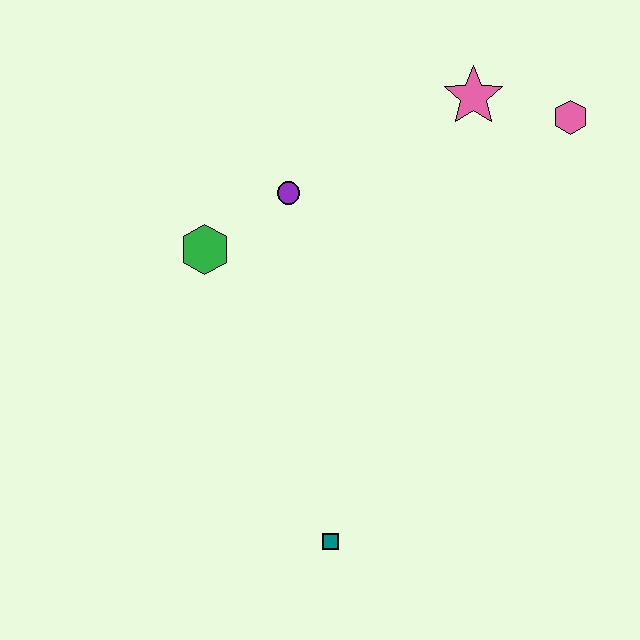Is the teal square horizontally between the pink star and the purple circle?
Yes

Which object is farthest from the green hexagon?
The pink hexagon is farthest from the green hexagon.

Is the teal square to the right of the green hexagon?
Yes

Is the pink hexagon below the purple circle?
No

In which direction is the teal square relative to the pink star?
The teal square is below the pink star.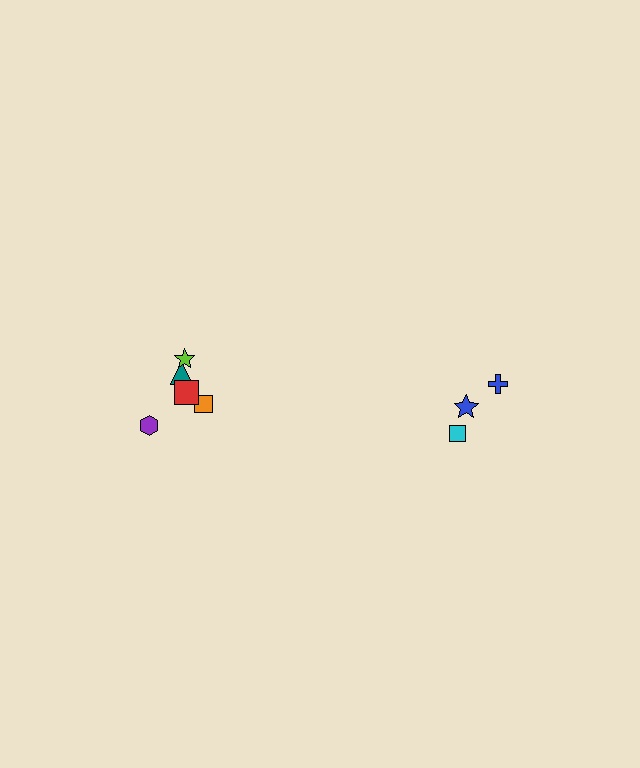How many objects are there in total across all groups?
There are 8 objects.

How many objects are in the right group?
There are 3 objects.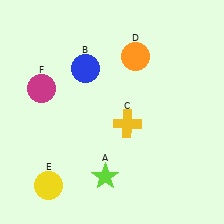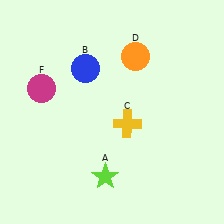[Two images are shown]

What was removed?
The yellow circle (E) was removed in Image 2.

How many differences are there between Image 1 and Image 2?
There is 1 difference between the two images.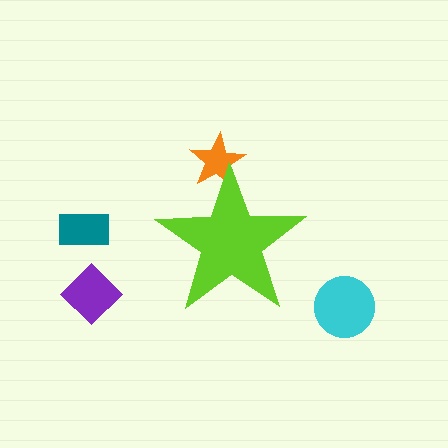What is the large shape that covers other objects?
A lime star.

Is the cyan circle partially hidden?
No, the cyan circle is fully visible.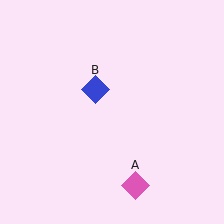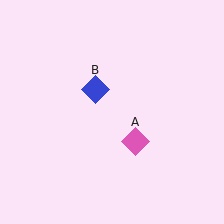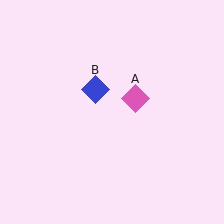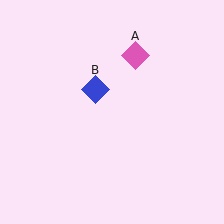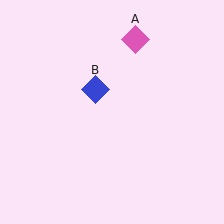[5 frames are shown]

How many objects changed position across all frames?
1 object changed position: pink diamond (object A).